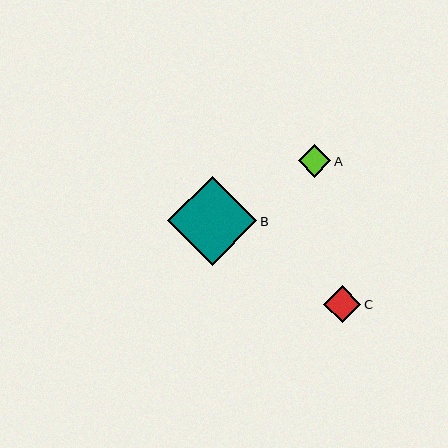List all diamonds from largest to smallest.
From largest to smallest: B, C, A.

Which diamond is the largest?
Diamond B is the largest with a size of approximately 89 pixels.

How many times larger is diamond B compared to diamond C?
Diamond B is approximately 2.4 times the size of diamond C.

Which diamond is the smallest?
Diamond A is the smallest with a size of approximately 33 pixels.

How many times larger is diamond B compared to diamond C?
Diamond B is approximately 2.4 times the size of diamond C.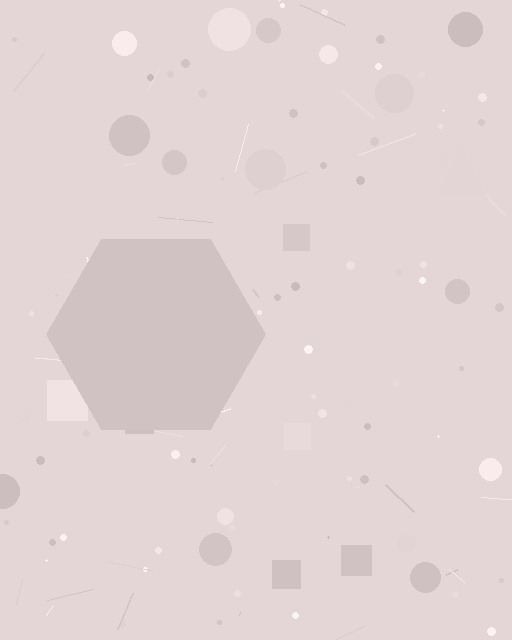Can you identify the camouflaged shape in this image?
The camouflaged shape is a hexagon.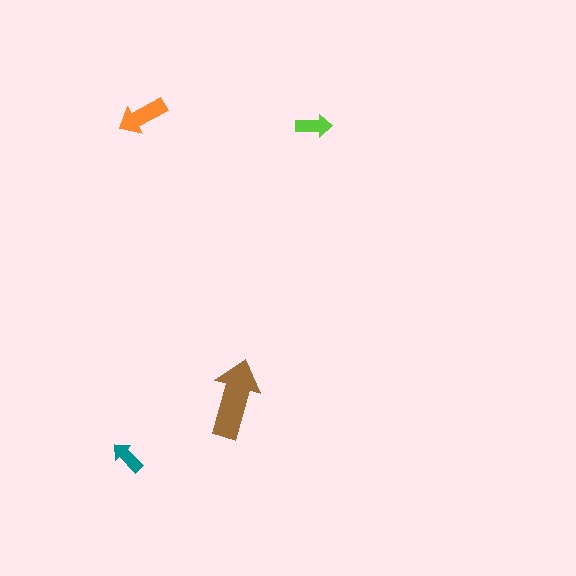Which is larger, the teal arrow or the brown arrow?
The brown one.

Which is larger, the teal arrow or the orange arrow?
The orange one.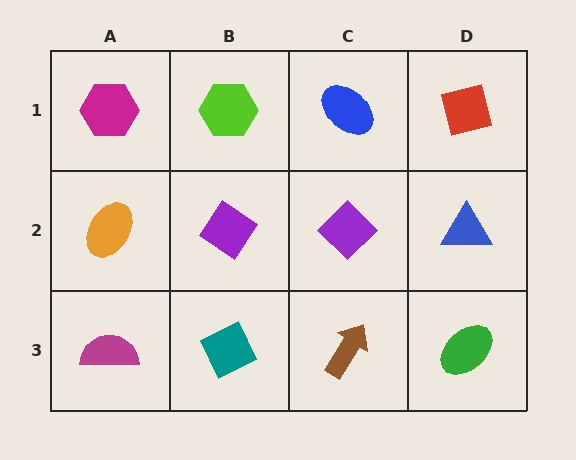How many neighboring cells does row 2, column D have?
3.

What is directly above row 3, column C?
A purple diamond.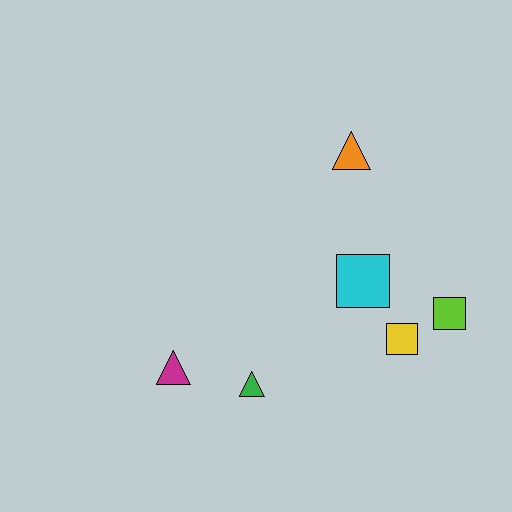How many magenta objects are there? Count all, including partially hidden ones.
There is 1 magenta object.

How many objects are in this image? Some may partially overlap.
There are 6 objects.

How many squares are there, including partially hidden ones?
There are 3 squares.